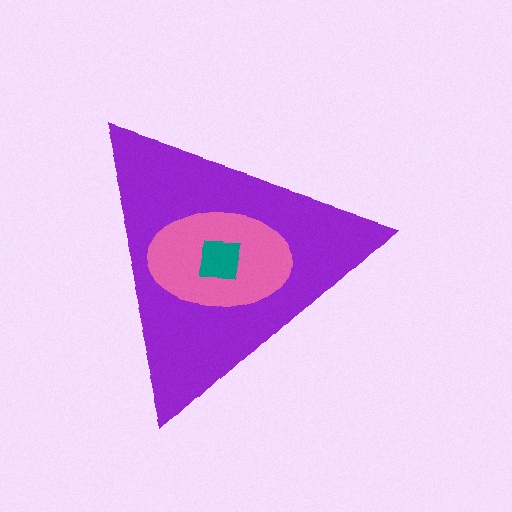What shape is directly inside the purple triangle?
The pink ellipse.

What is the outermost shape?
The purple triangle.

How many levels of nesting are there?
3.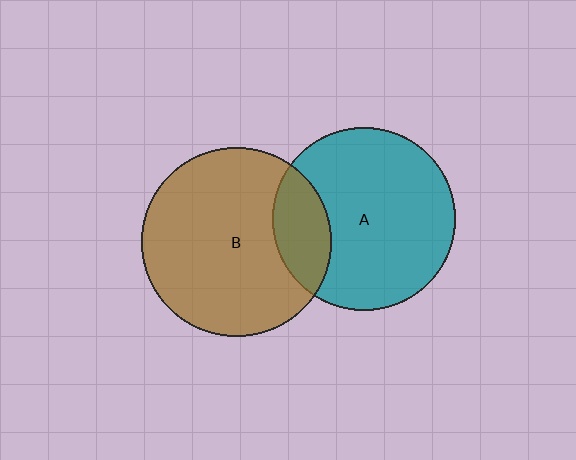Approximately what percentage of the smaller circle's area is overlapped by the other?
Approximately 20%.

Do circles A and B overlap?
Yes.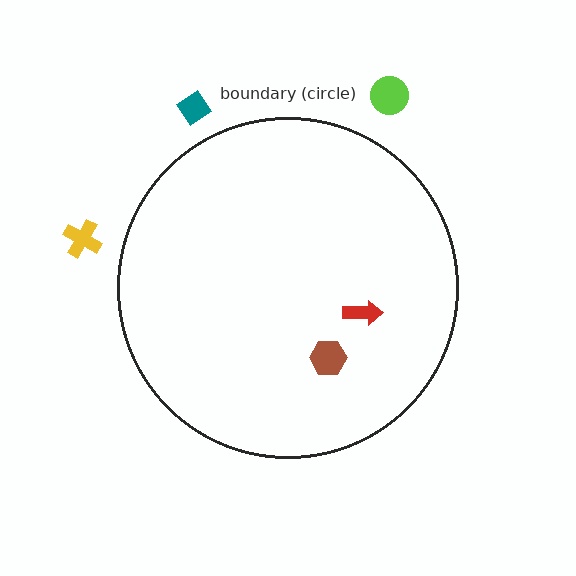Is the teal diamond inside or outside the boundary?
Outside.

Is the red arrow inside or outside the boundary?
Inside.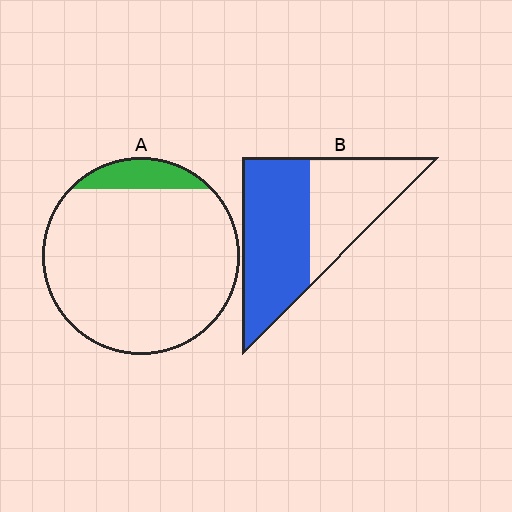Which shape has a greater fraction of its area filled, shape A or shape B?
Shape B.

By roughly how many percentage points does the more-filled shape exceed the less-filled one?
By roughly 45 percentage points (B over A).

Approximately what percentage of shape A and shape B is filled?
A is approximately 10% and B is approximately 55%.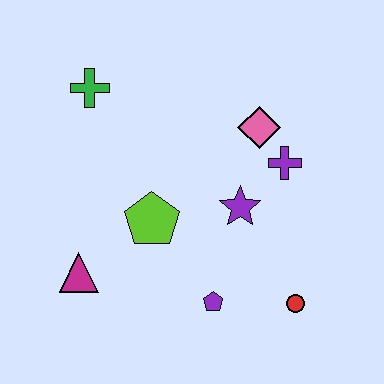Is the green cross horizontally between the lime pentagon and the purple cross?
No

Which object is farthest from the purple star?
The green cross is farthest from the purple star.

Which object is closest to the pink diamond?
The purple cross is closest to the pink diamond.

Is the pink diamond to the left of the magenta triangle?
No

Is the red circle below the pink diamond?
Yes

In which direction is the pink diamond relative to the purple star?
The pink diamond is above the purple star.